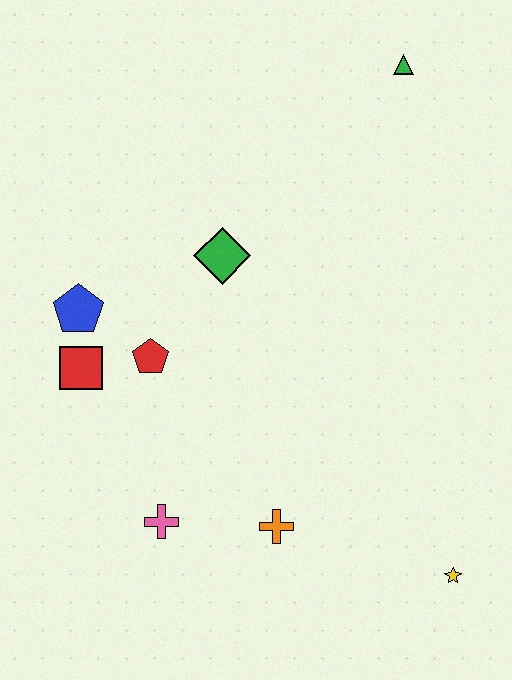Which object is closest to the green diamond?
The red pentagon is closest to the green diamond.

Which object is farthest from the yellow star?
The green triangle is farthest from the yellow star.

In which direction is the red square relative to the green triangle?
The red square is to the left of the green triangle.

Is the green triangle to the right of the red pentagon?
Yes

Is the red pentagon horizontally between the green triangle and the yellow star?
No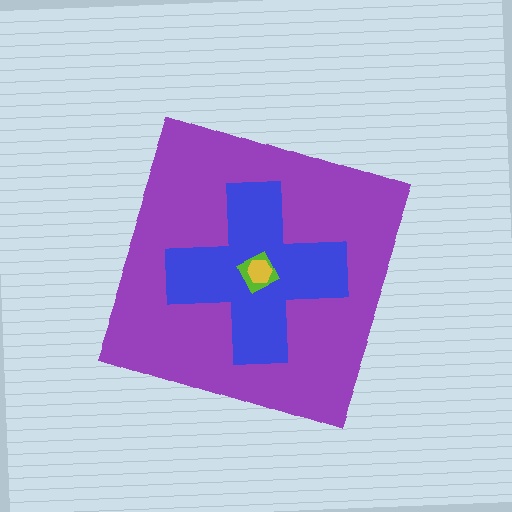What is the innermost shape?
The yellow hexagon.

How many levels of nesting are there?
4.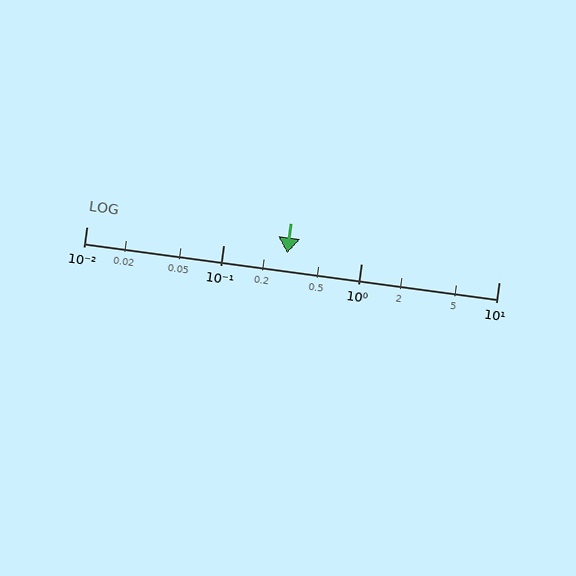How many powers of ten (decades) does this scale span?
The scale spans 3 decades, from 0.01 to 10.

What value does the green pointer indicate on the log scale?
The pointer indicates approximately 0.29.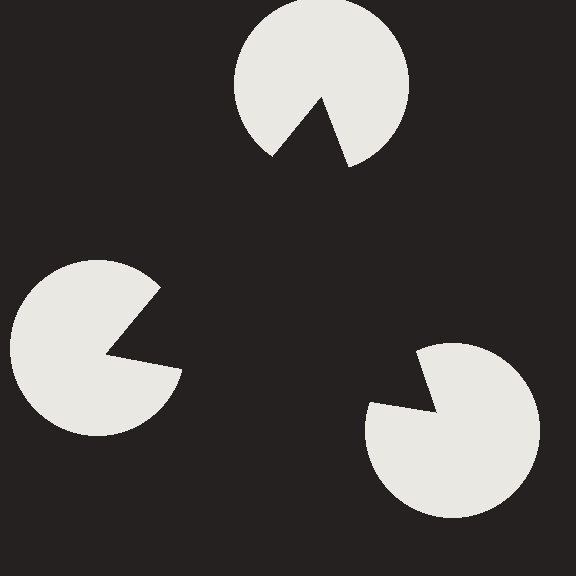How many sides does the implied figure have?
3 sides.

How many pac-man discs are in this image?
There are 3 — one at each vertex of the illusory triangle.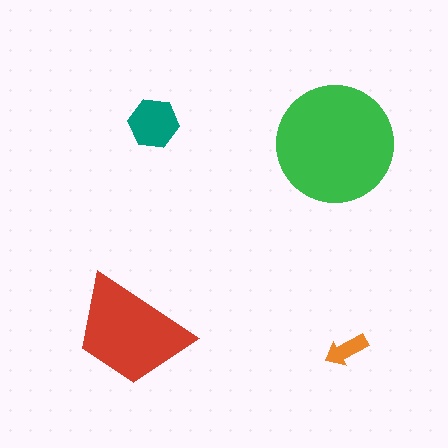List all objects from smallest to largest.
The orange arrow, the teal hexagon, the red trapezoid, the green circle.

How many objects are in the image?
There are 4 objects in the image.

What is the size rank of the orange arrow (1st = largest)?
4th.